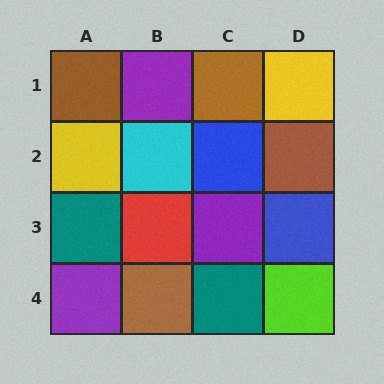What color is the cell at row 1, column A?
Brown.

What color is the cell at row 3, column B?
Red.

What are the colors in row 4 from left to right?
Purple, brown, teal, lime.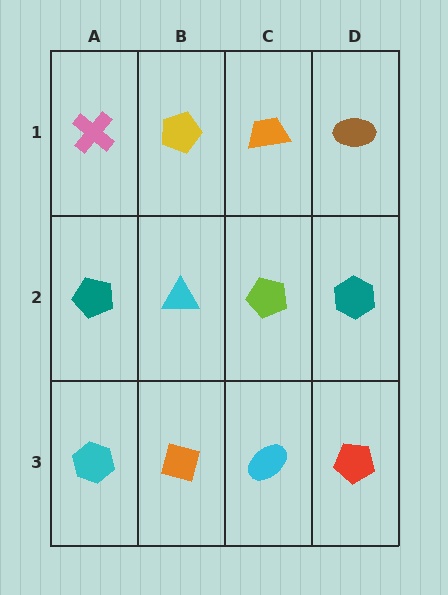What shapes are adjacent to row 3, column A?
A teal pentagon (row 2, column A), an orange diamond (row 3, column B).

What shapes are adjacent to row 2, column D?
A brown ellipse (row 1, column D), a red pentagon (row 3, column D), a lime pentagon (row 2, column C).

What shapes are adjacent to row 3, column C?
A lime pentagon (row 2, column C), an orange diamond (row 3, column B), a red pentagon (row 3, column D).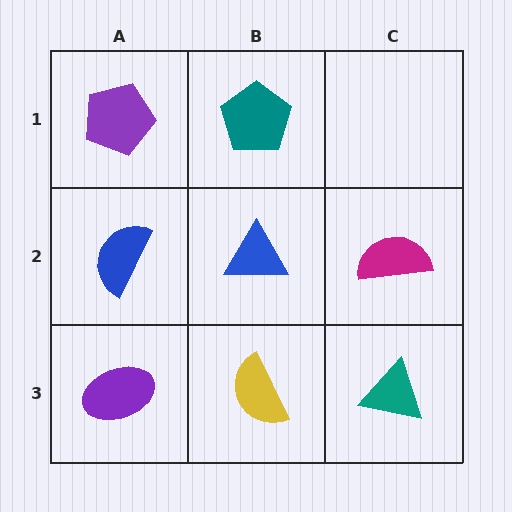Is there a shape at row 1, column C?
No, that cell is empty.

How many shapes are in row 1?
2 shapes.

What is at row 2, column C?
A magenta semicircle.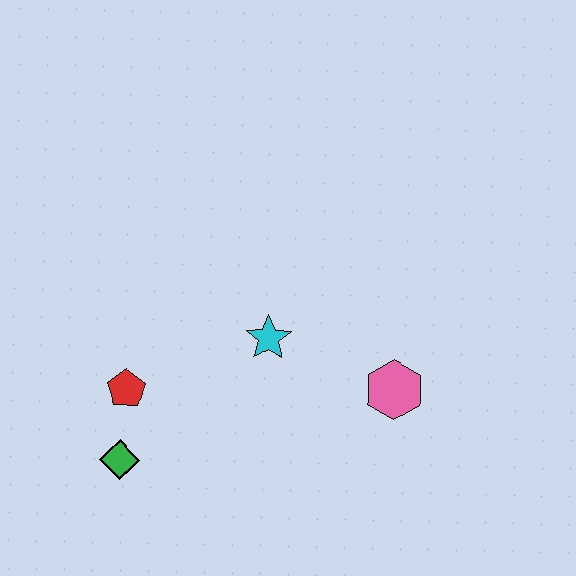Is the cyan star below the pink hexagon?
No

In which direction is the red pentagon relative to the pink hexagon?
The red pentagon is to the left of the pink hexagon.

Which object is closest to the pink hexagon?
The cyan star is closest to the pink hexagon.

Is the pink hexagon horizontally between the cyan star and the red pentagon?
No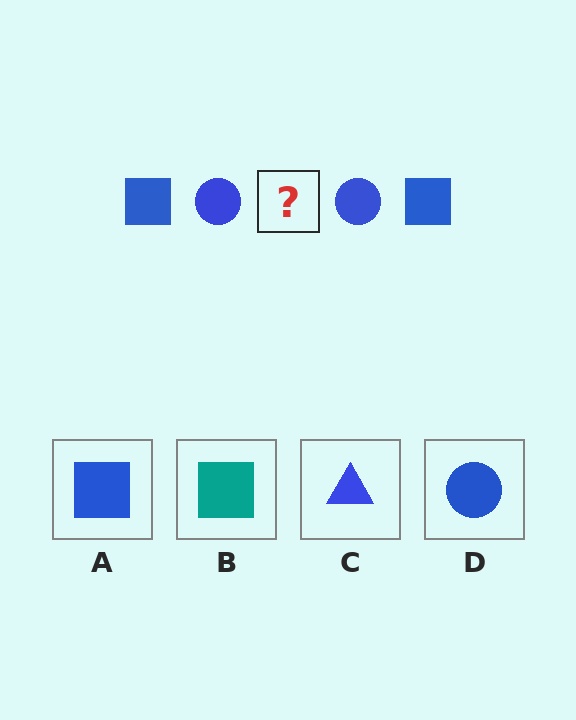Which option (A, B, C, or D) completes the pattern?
A.